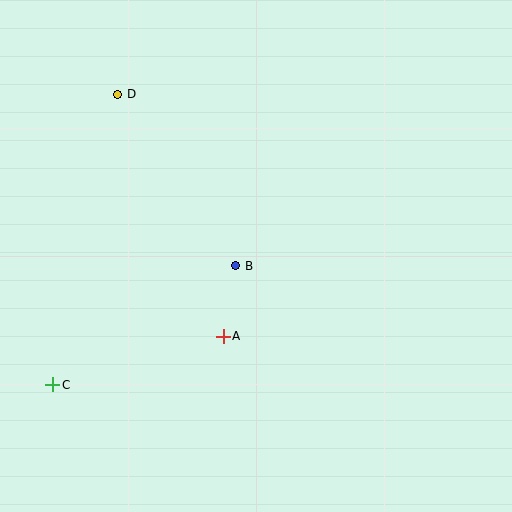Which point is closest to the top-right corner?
Point B is closest to the top-right corner.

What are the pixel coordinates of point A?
Point A is at (223, 336).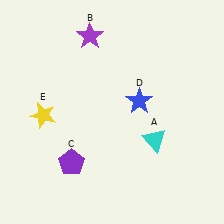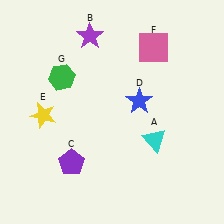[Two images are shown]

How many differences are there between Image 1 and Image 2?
There are 2 differences between the two images.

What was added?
A pink square (F), a green hexagon (G) were added in Image 2.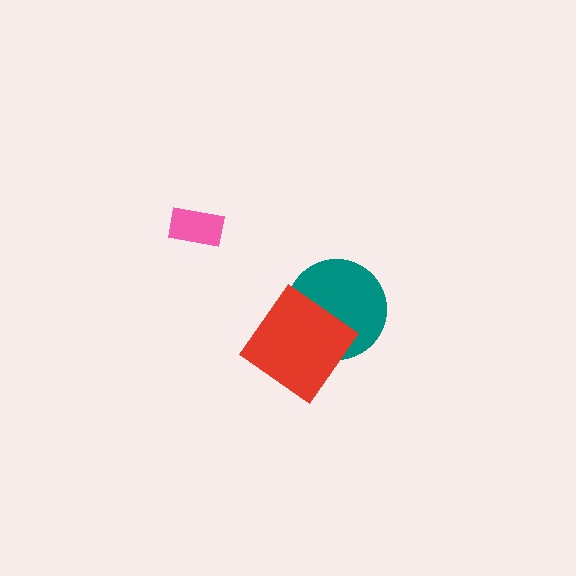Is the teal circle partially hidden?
Yes, it is partially covered by another shape.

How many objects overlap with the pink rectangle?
0 objects overlap with the pink rectangle.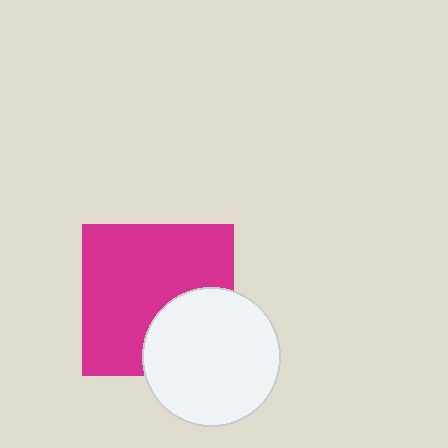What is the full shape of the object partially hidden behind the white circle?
The partially hidden object is a magenta square.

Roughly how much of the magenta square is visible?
Most of it is visible (roughly 70%).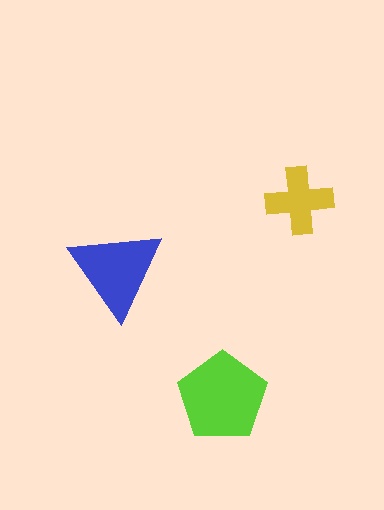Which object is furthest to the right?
The yellow cross is rightmost.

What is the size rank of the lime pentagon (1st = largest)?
1st.